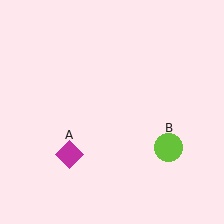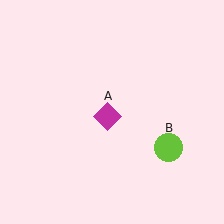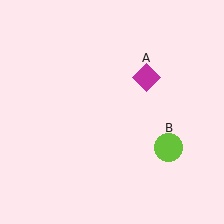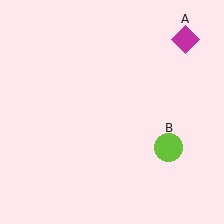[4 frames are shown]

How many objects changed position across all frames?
1 object changed position: magenta diamond (object A).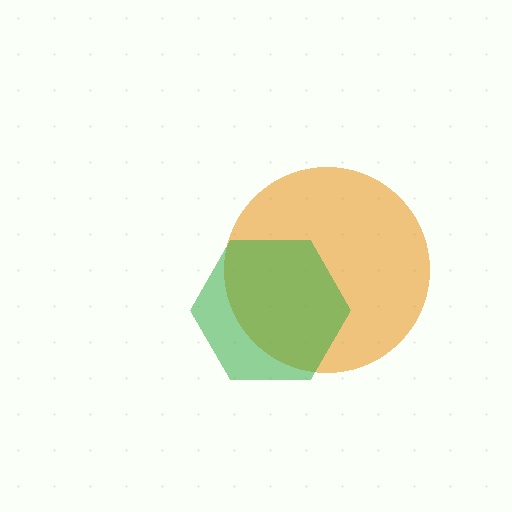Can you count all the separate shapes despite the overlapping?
Yes, there are 2 separate shapes.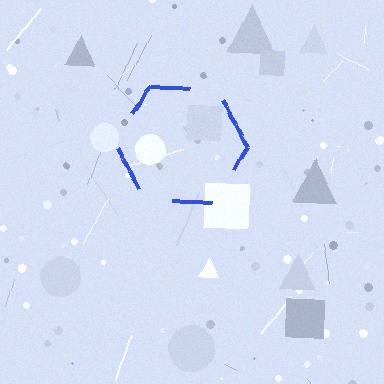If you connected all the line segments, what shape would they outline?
They would outline a hexagon.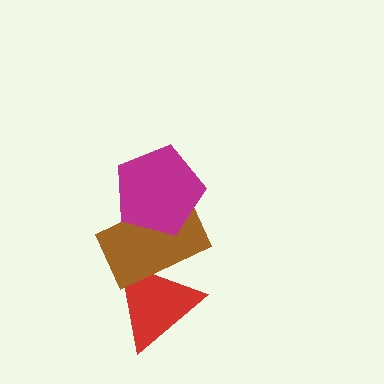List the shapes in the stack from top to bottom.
From top to bottom: the magenta pentagon, the brown rectangle, the red triangle.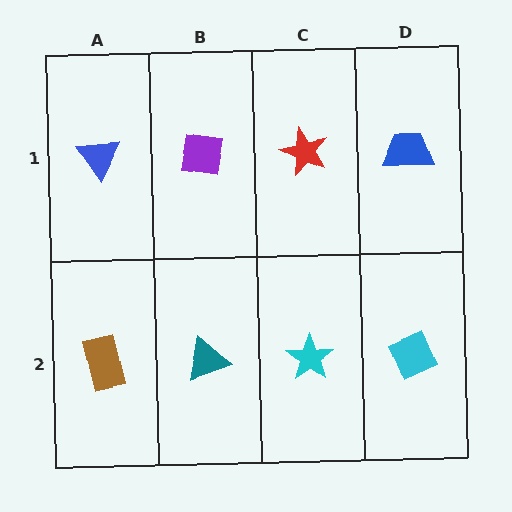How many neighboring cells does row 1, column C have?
3.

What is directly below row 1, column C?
A cyan star.